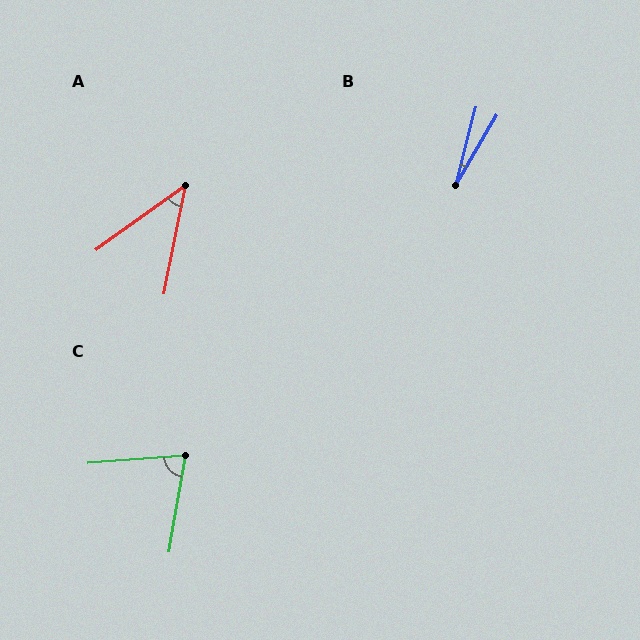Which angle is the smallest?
B, at approximately 16 degrees.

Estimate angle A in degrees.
Approximately 43 degrees.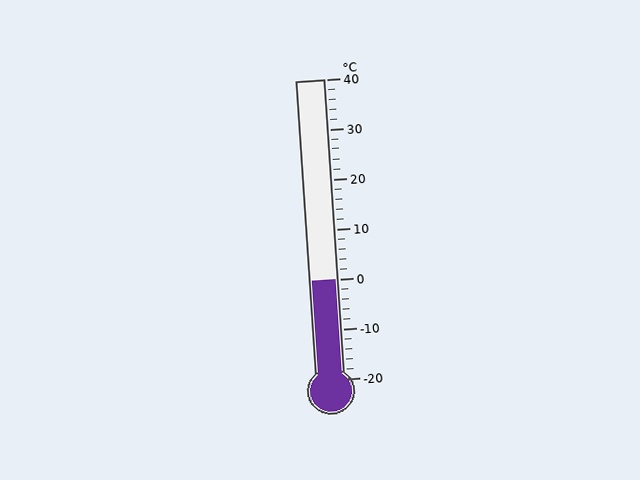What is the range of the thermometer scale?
The thermometer scale ranges from -20°C to 40°C.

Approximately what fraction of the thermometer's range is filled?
The thermometer is filled to approximately 35% of its range.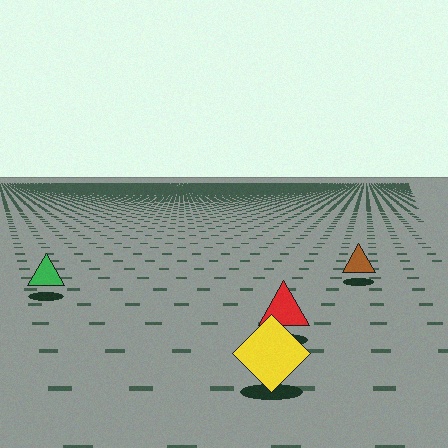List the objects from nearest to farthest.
From nearest to farthest: the yellow diamond, the red triangle, the green triangle, the brown triangle.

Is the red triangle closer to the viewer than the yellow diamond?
No. The yellow diamond is closer — you can tell from the texture gradient: the ground texture is coarser near it.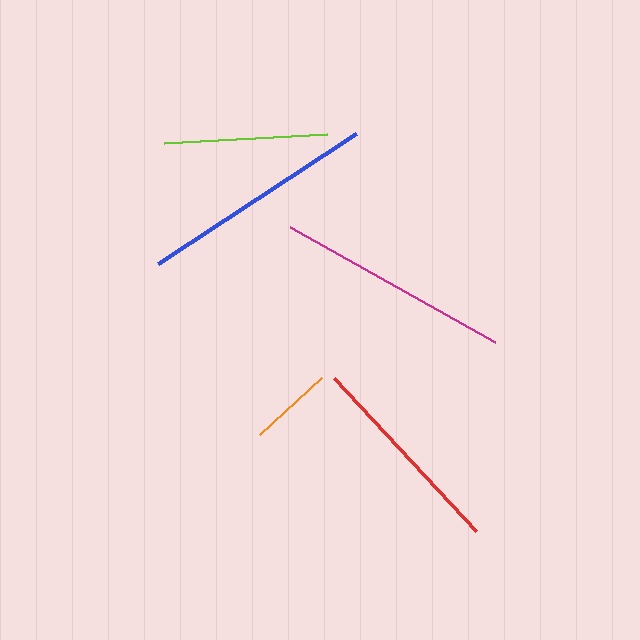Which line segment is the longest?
The blue line is the longest at approximately 237 pixels.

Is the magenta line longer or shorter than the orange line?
The magenta line is longer than the orange line.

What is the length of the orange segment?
The orange segment is approximately 85 pixels long.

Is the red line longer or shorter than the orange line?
The red line is longer than the orange line.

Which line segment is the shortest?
The orange line is the shortest at approximately 85 pixels.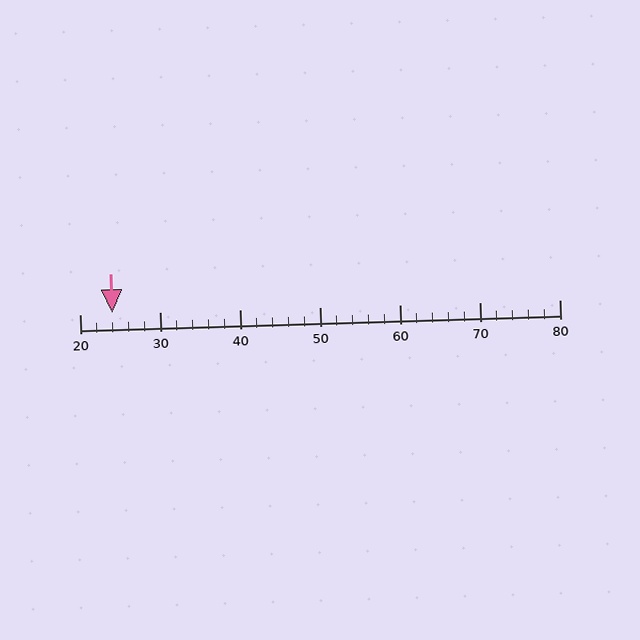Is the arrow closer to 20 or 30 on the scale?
The arrow is closer to 20.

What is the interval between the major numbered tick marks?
The major tick marks are spaced 10 units apart.